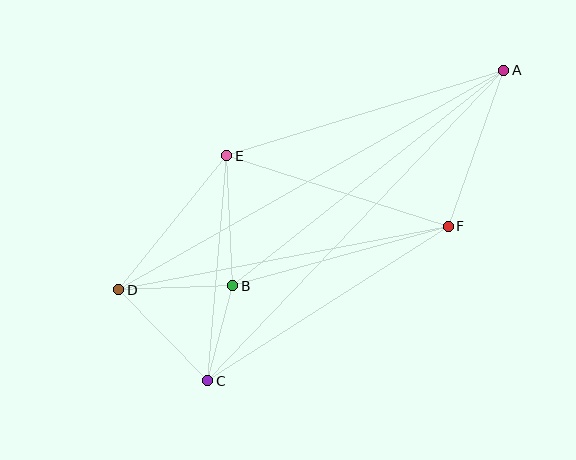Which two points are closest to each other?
Points B and C are closest to each other.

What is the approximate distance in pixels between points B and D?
The distance between B and D is approximately 114 pixels.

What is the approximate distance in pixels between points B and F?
The distance between B and F is approximately 224 pixels.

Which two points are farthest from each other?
Points A and D are farthest from each other.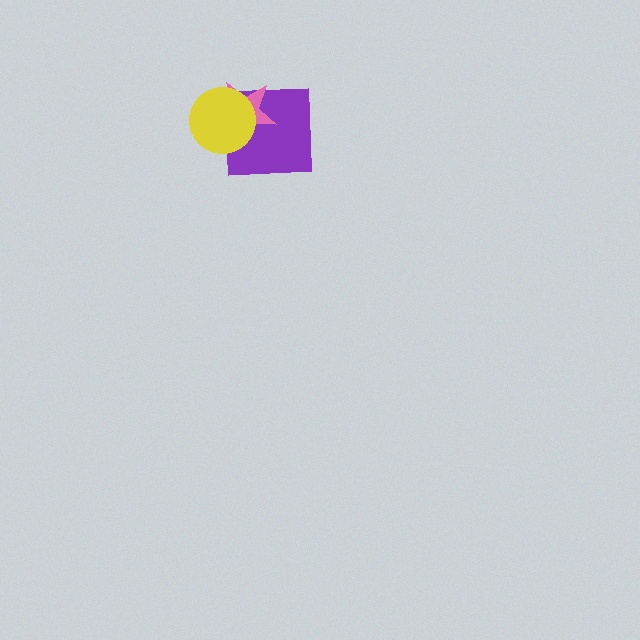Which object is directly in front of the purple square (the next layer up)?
The pink star is directly in front of the purple square.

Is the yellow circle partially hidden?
No, no other shape covers it.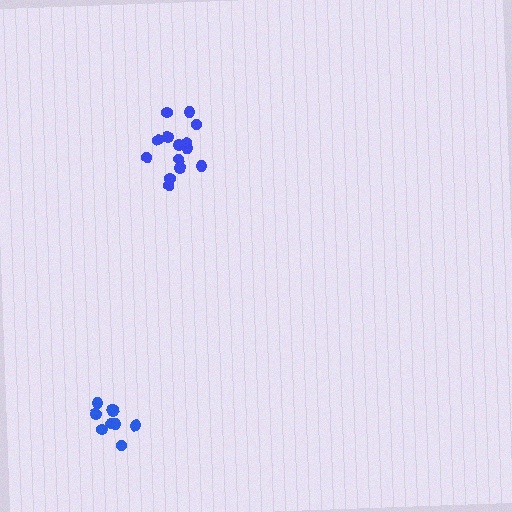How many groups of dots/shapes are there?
There are 2 groups.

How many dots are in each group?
Group 1: 14 dots, Group 2: 10 dots (24 total).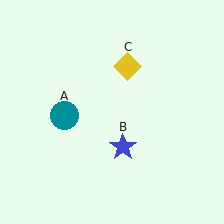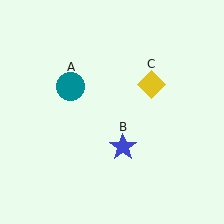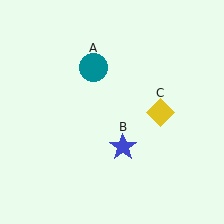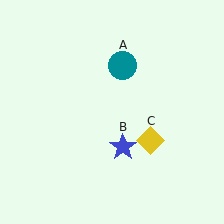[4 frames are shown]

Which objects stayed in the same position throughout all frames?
Blue star (object B) remained stationary.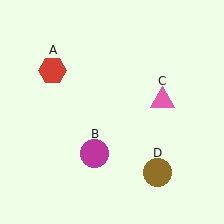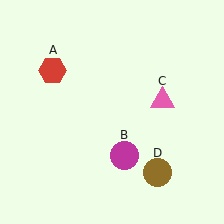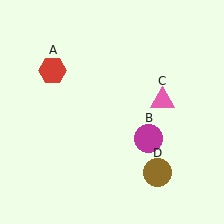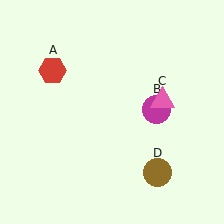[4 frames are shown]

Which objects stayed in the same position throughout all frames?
Red hexagon (object A) and pink triangle (object C) and brown circle (object D) remained stationary.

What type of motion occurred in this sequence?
The magenta circle (object B) rotated counterclockwise around the center of the scene.